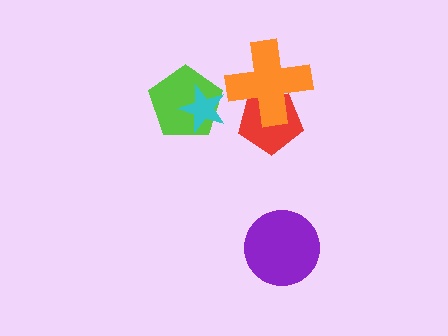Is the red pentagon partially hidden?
Yes, it is partially covered by another shape.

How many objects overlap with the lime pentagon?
1 object overlaps with the lime pentagon.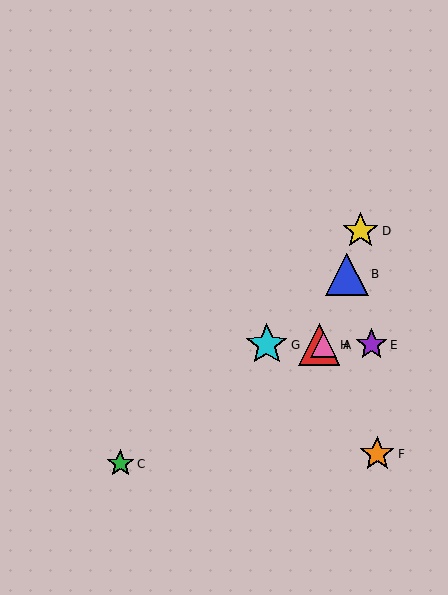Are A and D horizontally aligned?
No, A is at y≈345 and D is at y≈231.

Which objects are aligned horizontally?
Objects A, E, G, H are aligned horizontally.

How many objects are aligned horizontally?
4 objects (A, E, G, H) are aligned horizontally.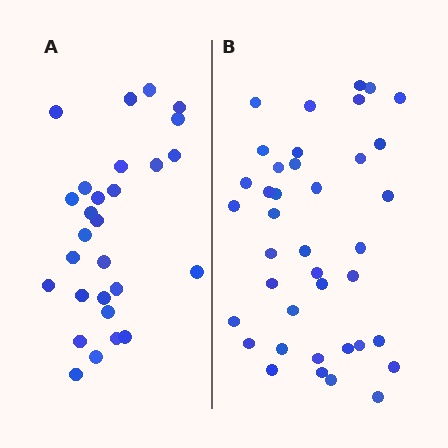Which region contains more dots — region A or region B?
Region B (the right region) has more dots.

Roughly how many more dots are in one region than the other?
Region B has roughly 12 or so more dots than region A.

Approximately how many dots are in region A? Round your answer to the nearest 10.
About 30 dots. (The exact count is 28, which rounds to 30.)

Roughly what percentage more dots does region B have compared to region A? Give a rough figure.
About 40% more.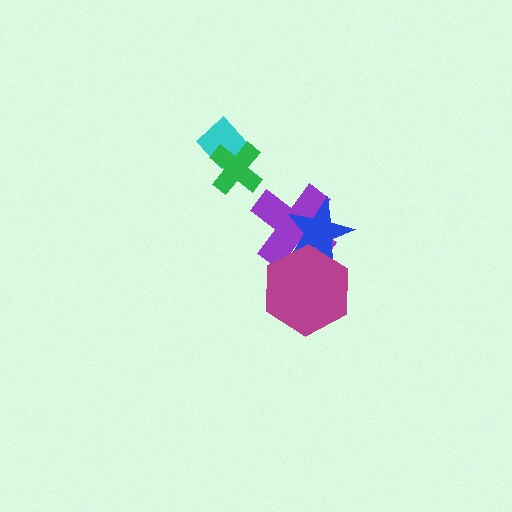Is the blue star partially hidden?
Yes, it is partially covered by another shape.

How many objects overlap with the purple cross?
2 objects overlap with the purple cross.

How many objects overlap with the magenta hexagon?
2 objects overlap with the magenta hexagon.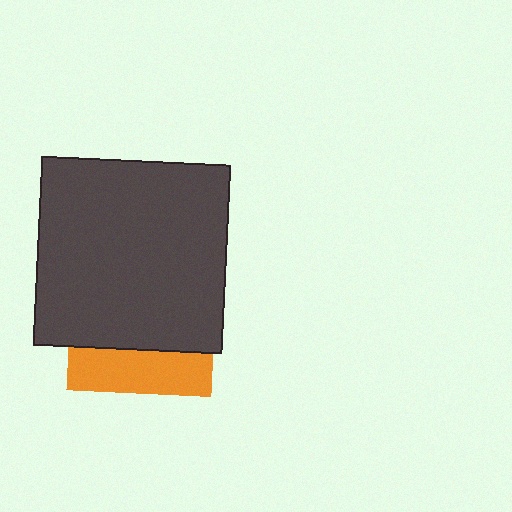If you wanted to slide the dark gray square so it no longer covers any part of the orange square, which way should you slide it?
Slide it up — that is the most direct way to separate the two shapes.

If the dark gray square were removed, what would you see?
You would see the complete orange square.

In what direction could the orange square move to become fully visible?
The orange square could move down. That would shift it out from behind the dark gray square entirely.